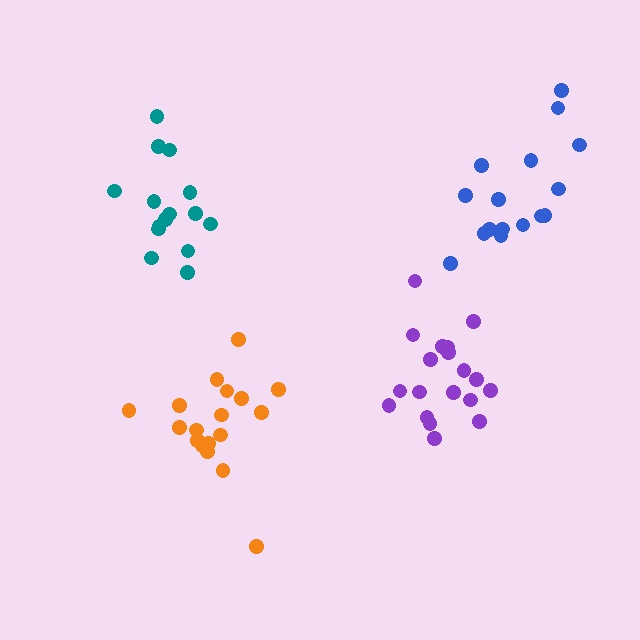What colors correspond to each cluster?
The clusters are colored: purple, teal, blue, orange.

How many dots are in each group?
Group 1: 19 dots, Group 2: 15 dots, Group 3: 16 dots, Group 4: 18 dots (68 total).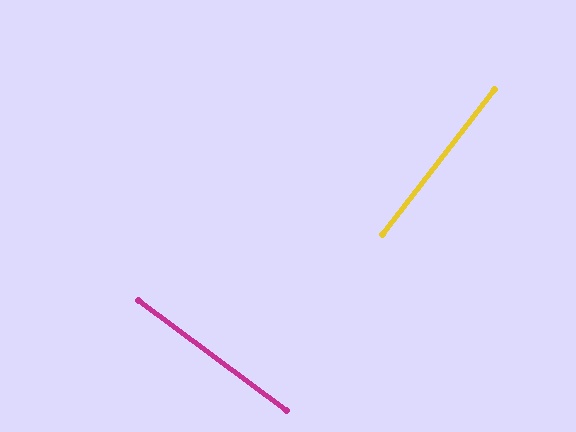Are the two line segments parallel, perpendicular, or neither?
Perpendicular — they meet at approximately 89°.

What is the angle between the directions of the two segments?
Approximately 89 degrees.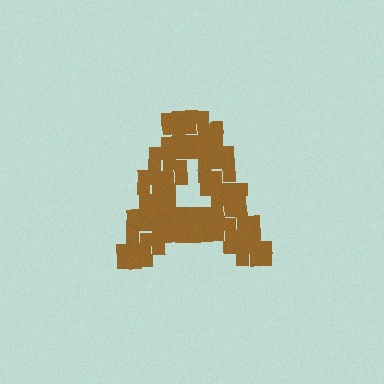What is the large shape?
The large shape is the letter A.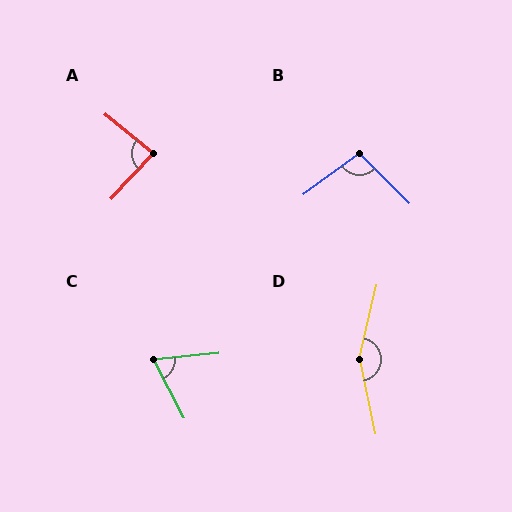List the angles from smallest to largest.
C (68°), A (86°), B (99°), D (155°).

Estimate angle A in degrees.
Approximately 86 degrees.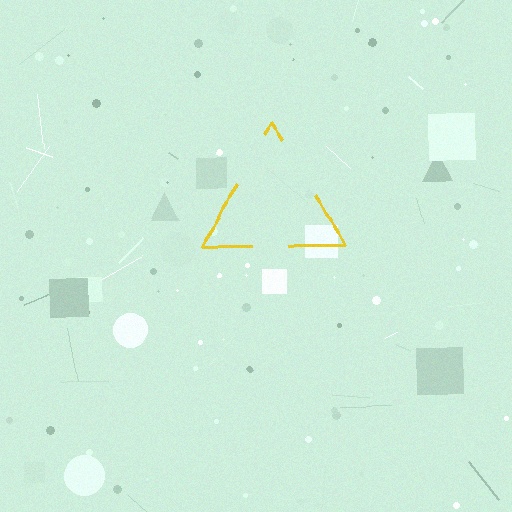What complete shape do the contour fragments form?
The contour fragments form a triangle.